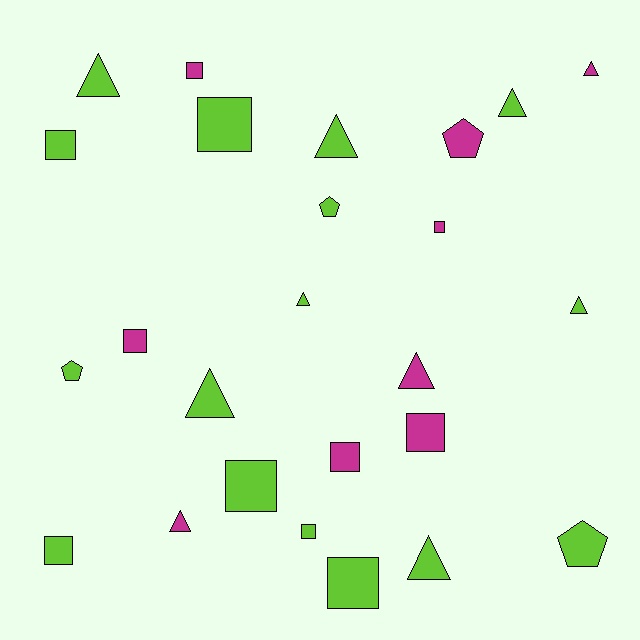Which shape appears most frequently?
Square, with 11 objects.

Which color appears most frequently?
Lime, with 16 objects.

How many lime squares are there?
There are 6 lime squares.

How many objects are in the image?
There are 25 objects.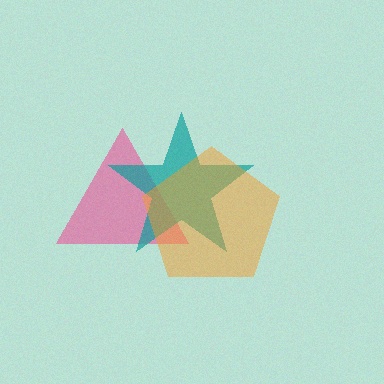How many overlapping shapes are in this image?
There are 3 overlapping shapes in the image.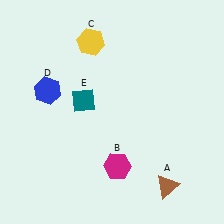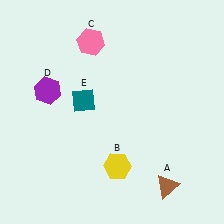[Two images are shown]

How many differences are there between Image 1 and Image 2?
There are 3 differences between the two images.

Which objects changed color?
B changed from magenta to yellow. C changed from yellow to pink. D changed from blue to purple.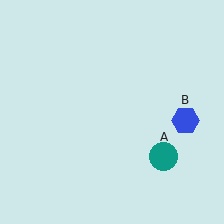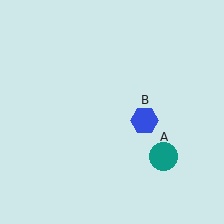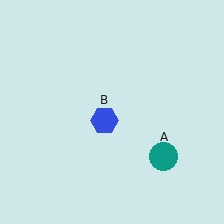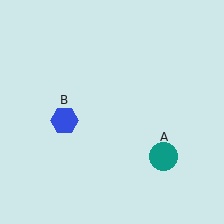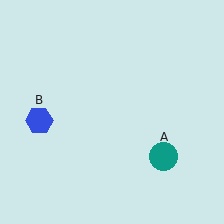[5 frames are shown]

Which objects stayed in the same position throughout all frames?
Teal circle (object A) remained stationary.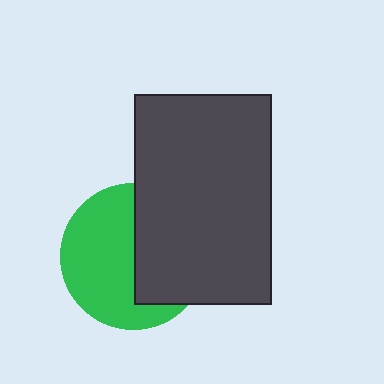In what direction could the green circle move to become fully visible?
The green circle could move left. That would shift it out from behind the dark gray rectangle entirely.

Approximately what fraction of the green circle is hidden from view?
Roughly 45% of the green circle is hidden behind the dark gray rectangle.